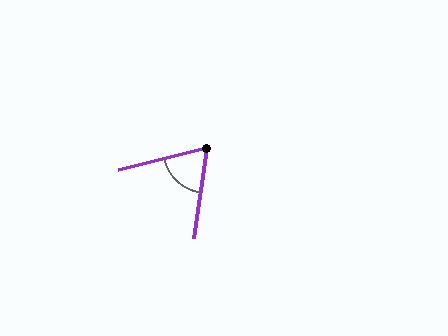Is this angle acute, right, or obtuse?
It is acute.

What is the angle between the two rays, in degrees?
Approximately 68 degrees.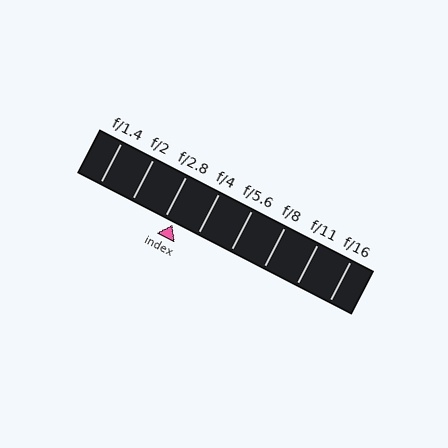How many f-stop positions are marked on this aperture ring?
There are 8 f-stop positions marked.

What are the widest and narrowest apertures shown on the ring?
The widest aperture shown is f/1.4 and the narrowest is f/16.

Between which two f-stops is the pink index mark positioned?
The index mark is between f/2.8 and f/4.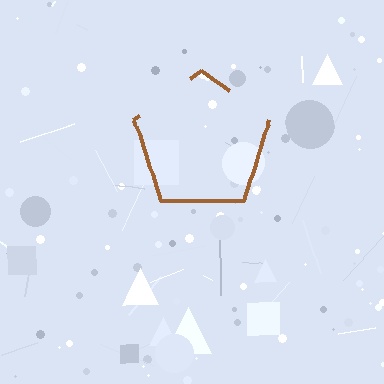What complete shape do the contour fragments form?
The contour fragments form a pentagon.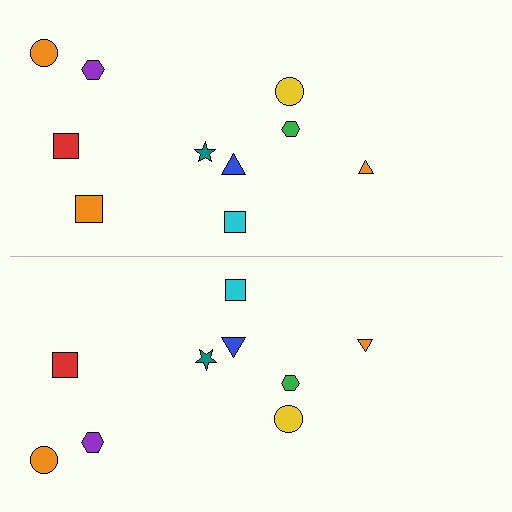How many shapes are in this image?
There are 19 shapes in this image.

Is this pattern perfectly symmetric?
No, the pattern is not perfectly symmetric. A orange square is missing from the bottom side.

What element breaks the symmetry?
A orange square is missing from the bottom side.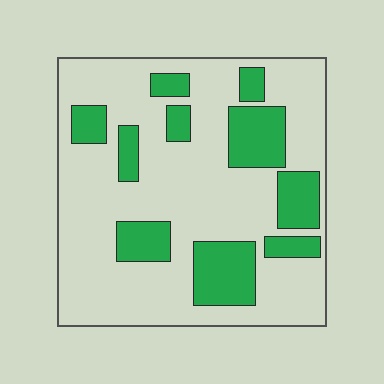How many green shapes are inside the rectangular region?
10.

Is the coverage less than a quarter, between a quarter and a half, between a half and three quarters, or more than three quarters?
Between a quarter and a half.